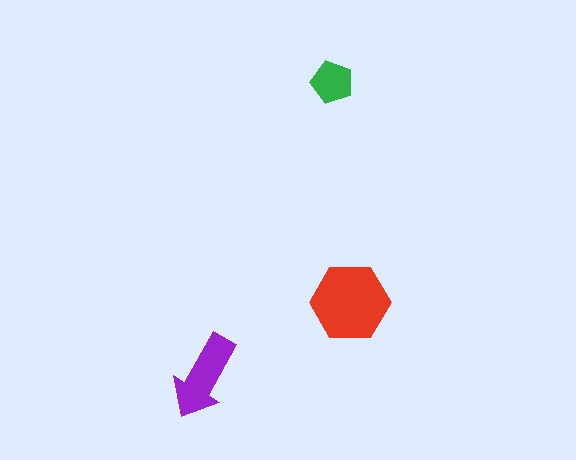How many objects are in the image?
There are 3 objects in the image.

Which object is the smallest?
The green pentagon.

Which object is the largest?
The red hexagon.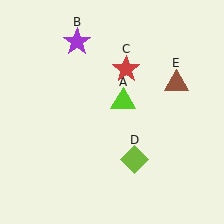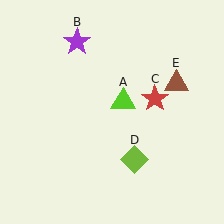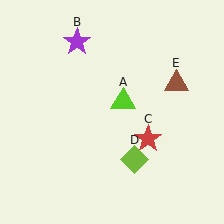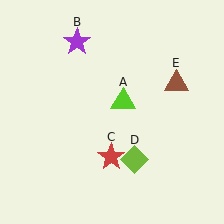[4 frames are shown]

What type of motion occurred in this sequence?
The red star (object C) rotated clockwise around the center of the scene.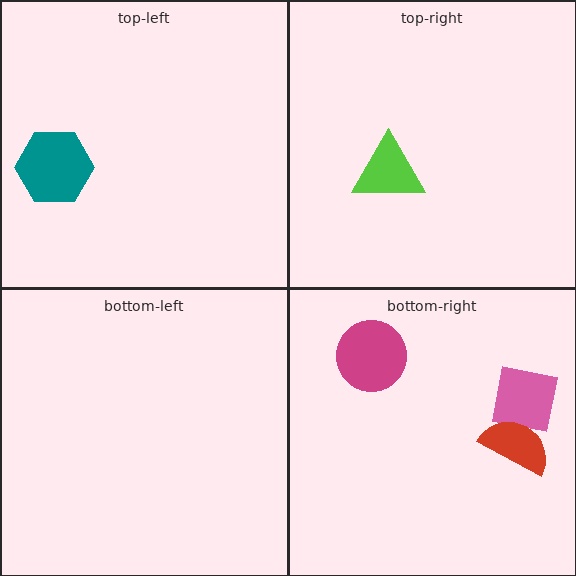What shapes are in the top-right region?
The lime triangle.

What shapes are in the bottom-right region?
The magenta circle, the pink square, the red semicircle.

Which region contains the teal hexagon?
The top-left region.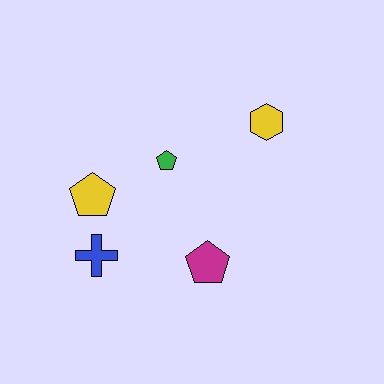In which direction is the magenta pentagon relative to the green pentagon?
The magenta pentagon is below the green pentagon.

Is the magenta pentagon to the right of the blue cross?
Yes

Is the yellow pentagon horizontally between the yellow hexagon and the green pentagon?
No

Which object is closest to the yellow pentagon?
The blue cross is closest to the yellow pentagon.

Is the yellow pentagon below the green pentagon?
Yes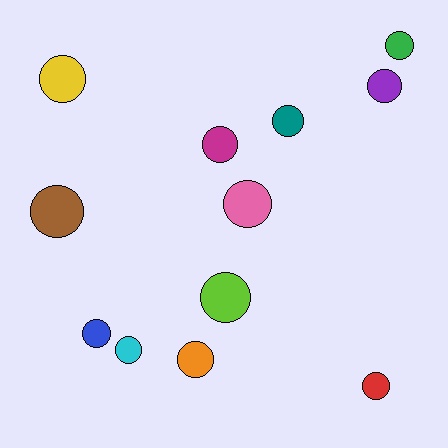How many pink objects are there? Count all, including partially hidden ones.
There is 1 pink object.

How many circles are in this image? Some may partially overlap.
There are 12 circles.